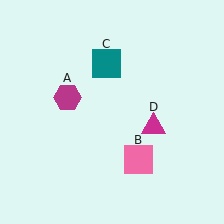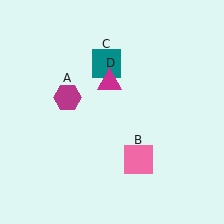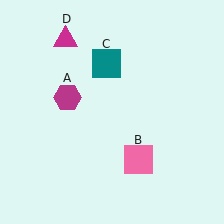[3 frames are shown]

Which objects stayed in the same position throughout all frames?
Magenta hexagon (object A) and pink square (object B) and teal square (object C) remained stationary.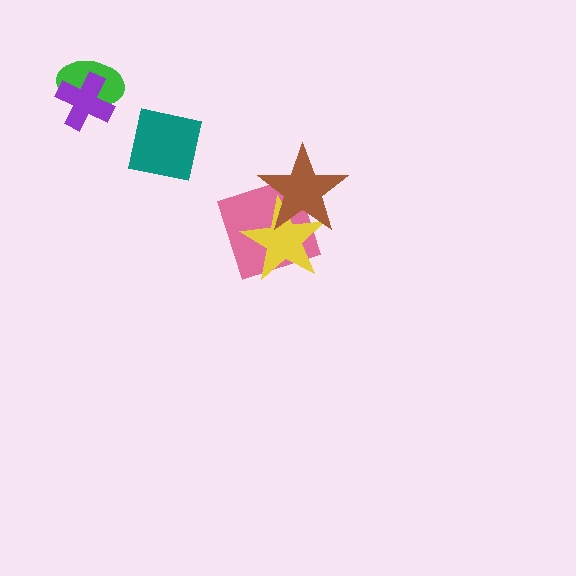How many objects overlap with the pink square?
2 objects overlap with the pink square.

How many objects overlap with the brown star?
2 objects overlap with the brown star.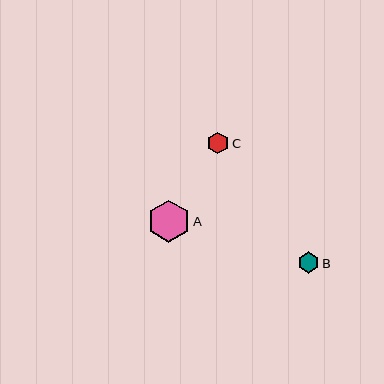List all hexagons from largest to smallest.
From largest to smallest: A, B, C.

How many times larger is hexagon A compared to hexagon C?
Hexagon A is approximately 2.0 times the size of hexagon C.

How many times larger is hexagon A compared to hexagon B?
Hexagon A is approximately 2.0 times the size of hexagon B.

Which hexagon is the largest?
Hexagon A is the largest with a size of approximately 42 pixels.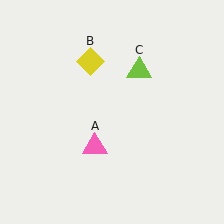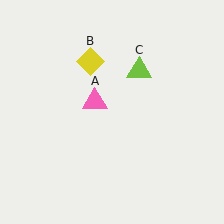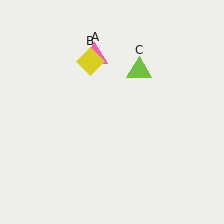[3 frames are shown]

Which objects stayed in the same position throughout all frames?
Yellow diamond (object B) and lime triangle (object C) remained stationary.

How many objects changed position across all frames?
1 object changed position: pink triangle (object A).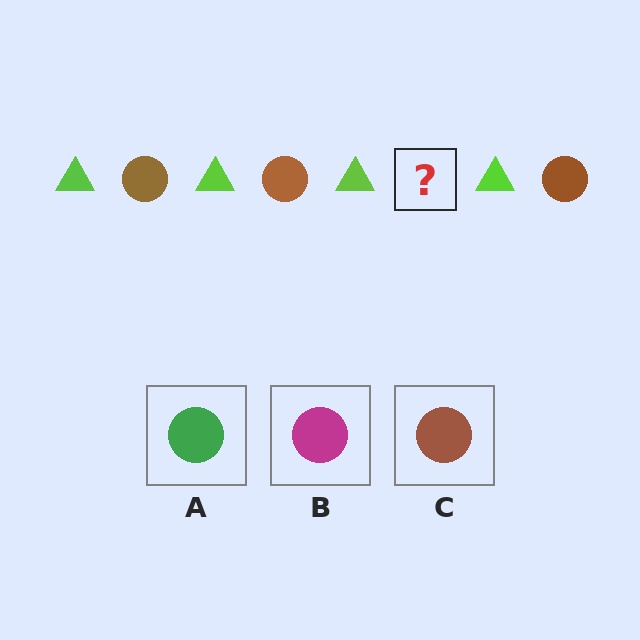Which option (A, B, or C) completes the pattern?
C.